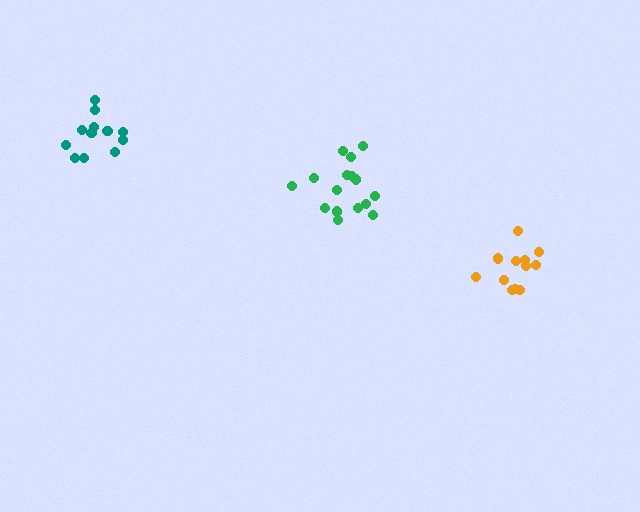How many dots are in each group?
Group 1: 13 dots, Group 2: 16 dots, Group 3: 12 dots (41 total).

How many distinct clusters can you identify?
There are 3 distinct clusters.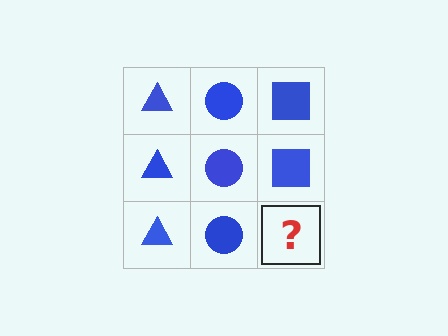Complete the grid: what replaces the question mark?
The question mark should be replaced with a blue square.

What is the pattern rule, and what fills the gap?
The rule is that each column has a consistent shape. The gap should be filled with a blue square.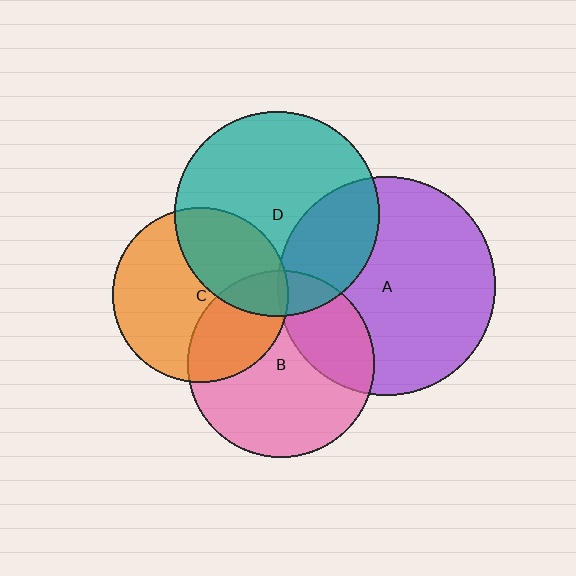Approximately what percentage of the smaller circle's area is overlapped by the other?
Approximately 30%.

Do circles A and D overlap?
Yes.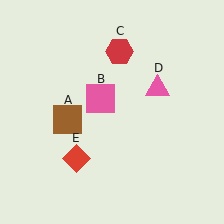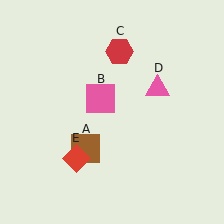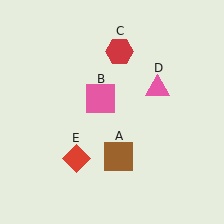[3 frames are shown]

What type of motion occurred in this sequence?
The brown square (object A) rotated counterclockwise around the center of the scene.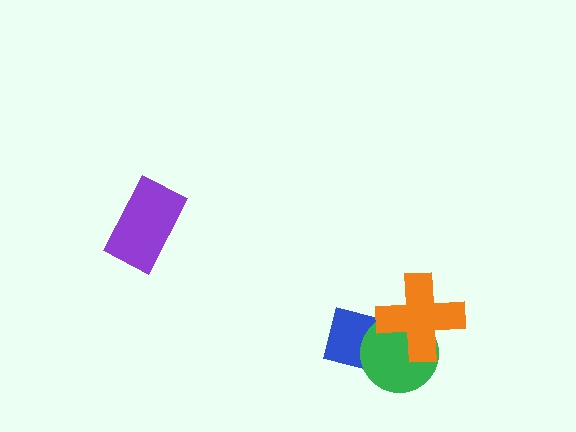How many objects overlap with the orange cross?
2 objects overlap with the orange cross.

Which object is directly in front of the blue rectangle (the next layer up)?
The green circle is directly in front of the blue rectangle.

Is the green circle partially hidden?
Yes, it is partially covered by another shape.